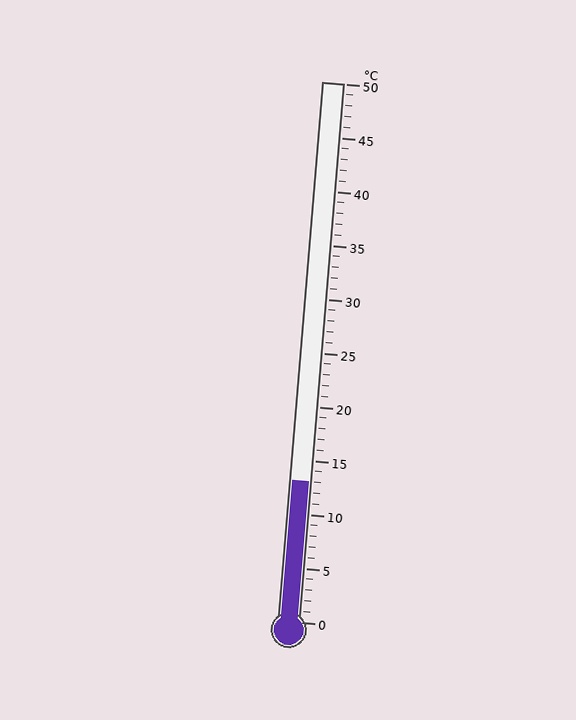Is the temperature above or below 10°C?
The temperature is above 10°C.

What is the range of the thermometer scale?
The thermometer scale ranges from 0°C to 50°C.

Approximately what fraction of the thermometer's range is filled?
The thermometer is filled to approximately 25% of its range.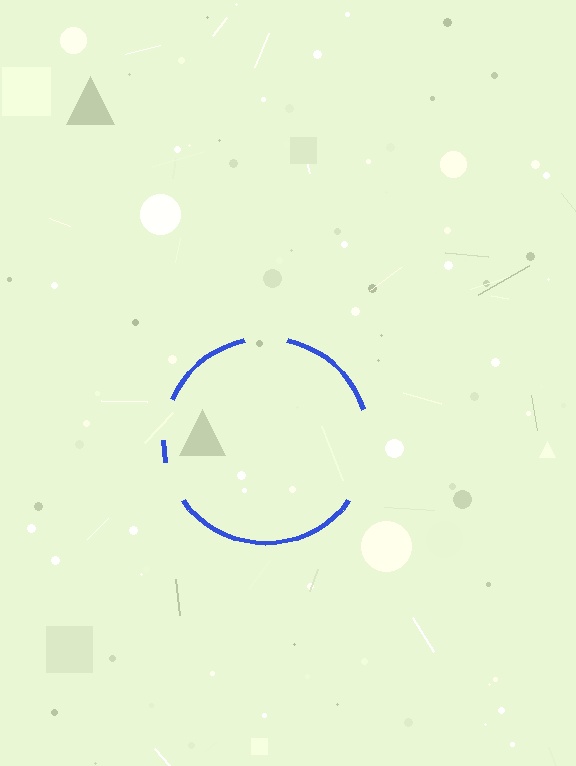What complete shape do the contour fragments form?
The contour fragments form a circle.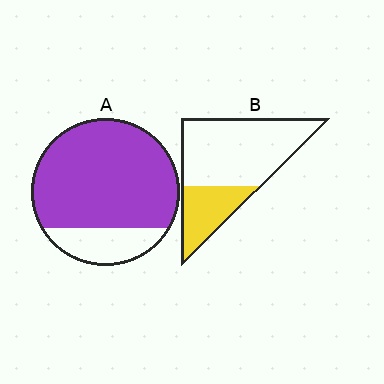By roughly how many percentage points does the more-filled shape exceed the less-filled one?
By roughly 50 percentage points (A over B).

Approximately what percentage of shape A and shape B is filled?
A is approximately 80% and B is approximately 30%.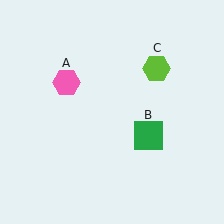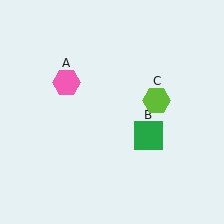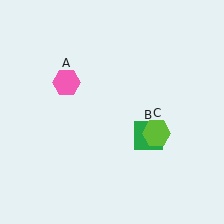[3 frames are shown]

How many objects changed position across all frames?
1 object changed position: lime hexagon (object C).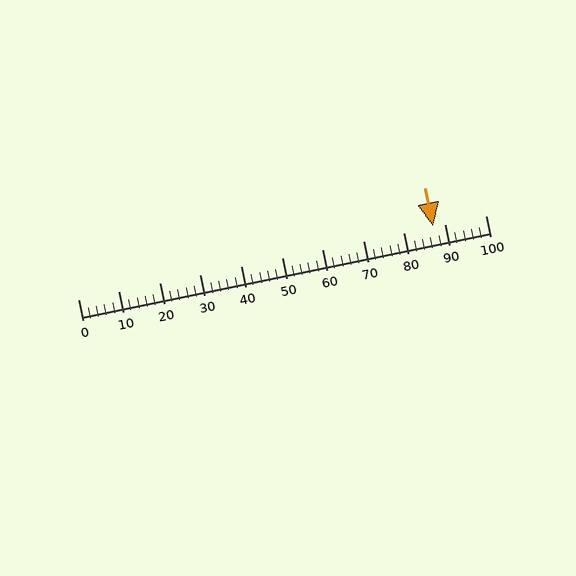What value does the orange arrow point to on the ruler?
The orange arrow points to approximately 87.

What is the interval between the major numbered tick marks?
The major tick marks are spaced 10 units apart.